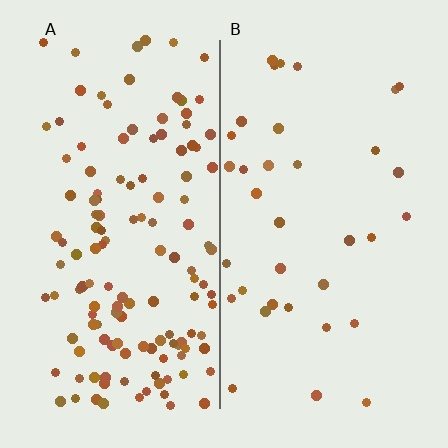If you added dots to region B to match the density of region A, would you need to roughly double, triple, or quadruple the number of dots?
Approximately quadruple.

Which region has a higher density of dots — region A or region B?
A (the left).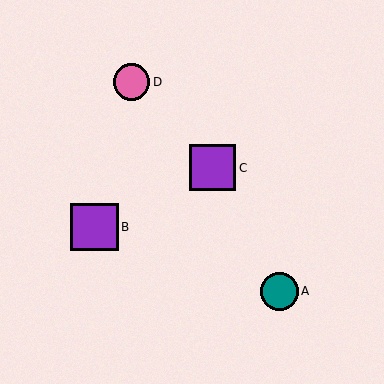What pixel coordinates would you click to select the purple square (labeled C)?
Click at (213, 168) to select the purple square C.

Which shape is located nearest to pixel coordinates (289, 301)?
The teal circle (labeled A) at (279, 291) is nearest to that location.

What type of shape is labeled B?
Shape B is a purple square.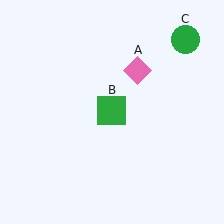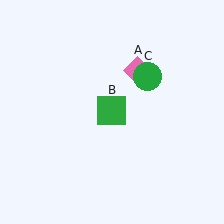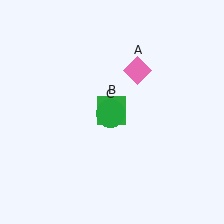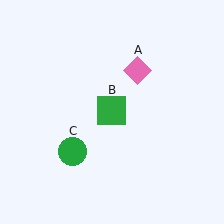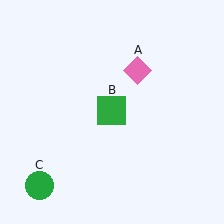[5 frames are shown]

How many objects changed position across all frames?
1 object changed position: green circle (object C).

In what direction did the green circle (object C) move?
The green circle (object C) moved down and to the left.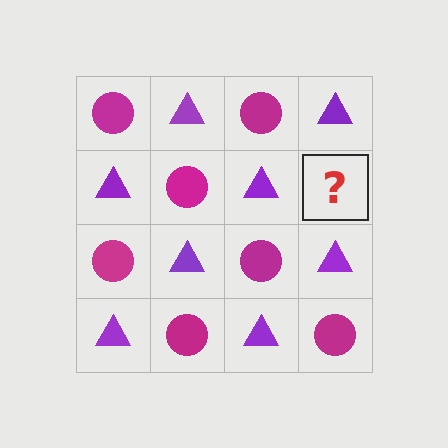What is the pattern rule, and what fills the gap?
The rule is that it alternates magenta circle and purple triangle in a checkerboard pattern. The gap should be filled with a magenta circle.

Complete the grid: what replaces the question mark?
The question mark should be replaced with a magenta circle.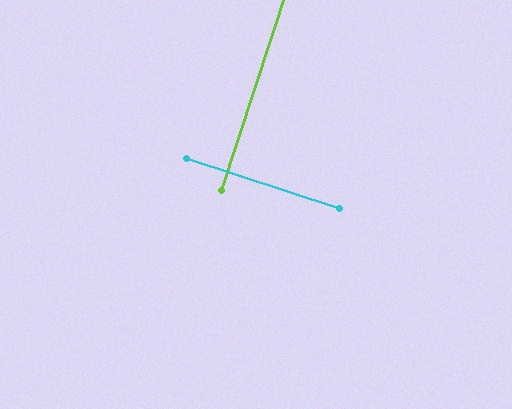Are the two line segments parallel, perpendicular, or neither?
Perpendicular — they meet at approximately 90°.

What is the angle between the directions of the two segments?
Approximately 90 degrees.